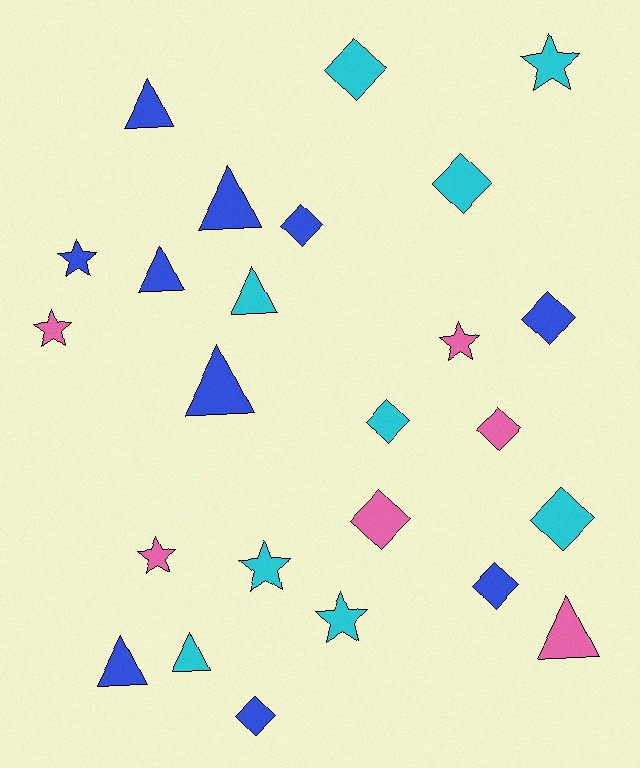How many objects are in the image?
There are 25 objects.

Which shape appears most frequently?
Diamond, with 10 objects.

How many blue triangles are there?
There are 5 blue triangles.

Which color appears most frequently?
Blue, with 10 objects.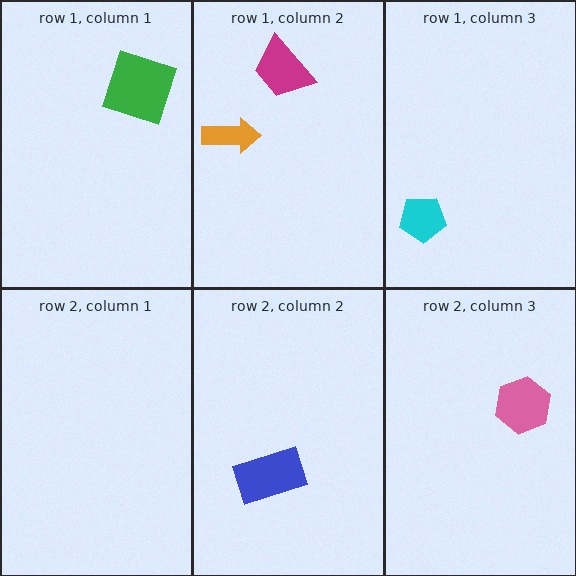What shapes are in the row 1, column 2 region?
The magenta trapezoid, the orange arrow.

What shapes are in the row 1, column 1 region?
The green square.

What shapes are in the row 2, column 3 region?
The pink hexagon.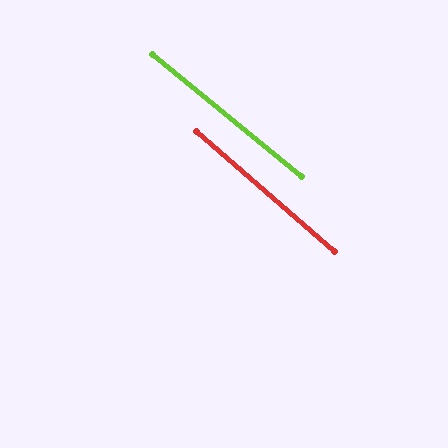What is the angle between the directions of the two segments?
Approximately 2 degrees.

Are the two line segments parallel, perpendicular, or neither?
Parallel — their directions differ by only 2.0°.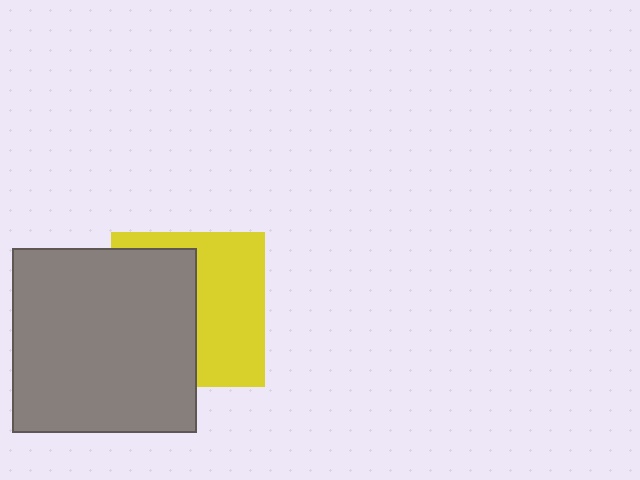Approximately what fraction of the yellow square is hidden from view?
Roughly 50% of the yellow square is hidden behind the gray square.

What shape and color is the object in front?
The object in front is a gray square.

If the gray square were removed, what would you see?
You would see the complete yellow square.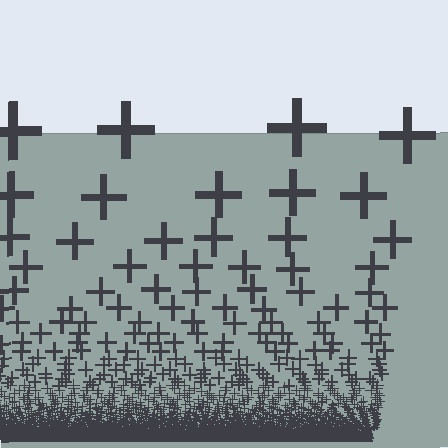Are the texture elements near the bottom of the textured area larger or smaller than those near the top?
Smaller. The gradient is inverted — elements near the bottom are smaller and denser.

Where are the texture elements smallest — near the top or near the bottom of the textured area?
Near the bottom.